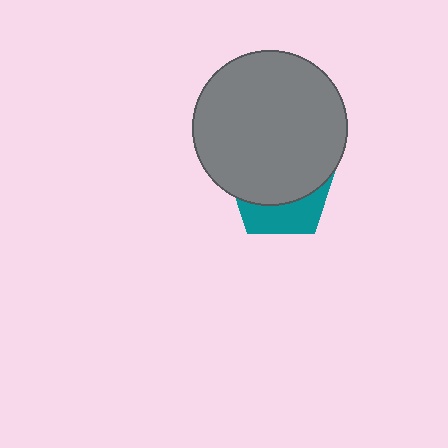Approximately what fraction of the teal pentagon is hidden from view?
Roughly 66% of the teal pentagon is hidden behind the gray circle.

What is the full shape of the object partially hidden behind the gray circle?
The partially hidden object is a teal pentagon.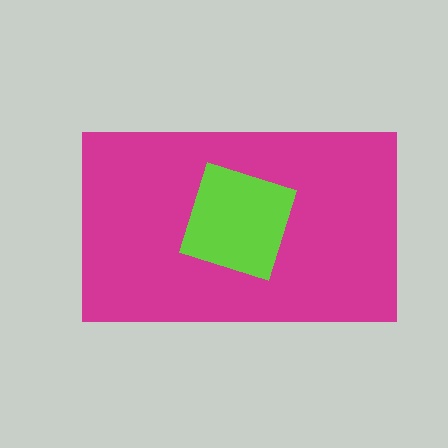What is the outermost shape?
The magenta rectangle.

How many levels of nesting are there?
2.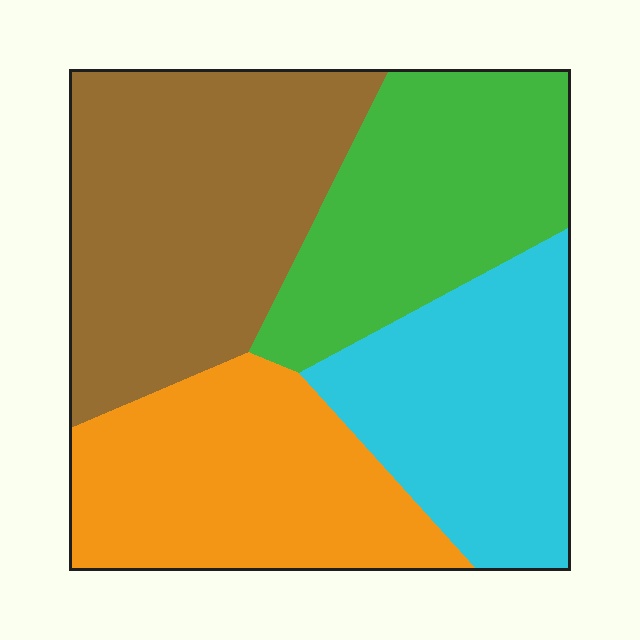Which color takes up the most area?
Brown, at roughly 30%.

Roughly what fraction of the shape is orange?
Orange covers around 25% of the shape.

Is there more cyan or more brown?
Brown.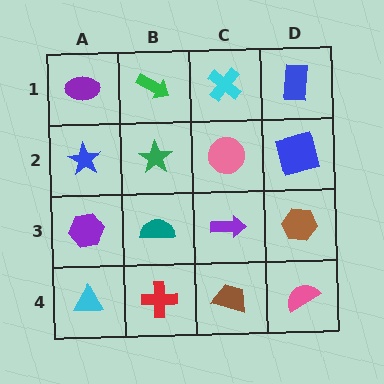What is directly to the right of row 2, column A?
A green star.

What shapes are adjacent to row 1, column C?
A pink circle (row 2, column C), a green arrow (row 1, column B), a blue rectangle (row 1, column D).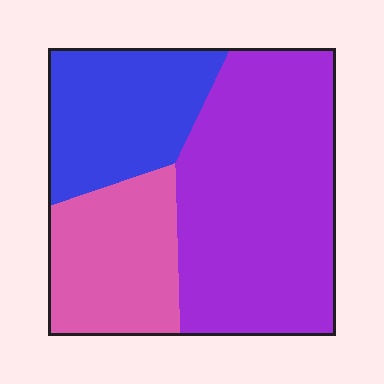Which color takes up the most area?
Purple, at roughly 50%.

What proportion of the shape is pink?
Pink covers 24% of the shape.